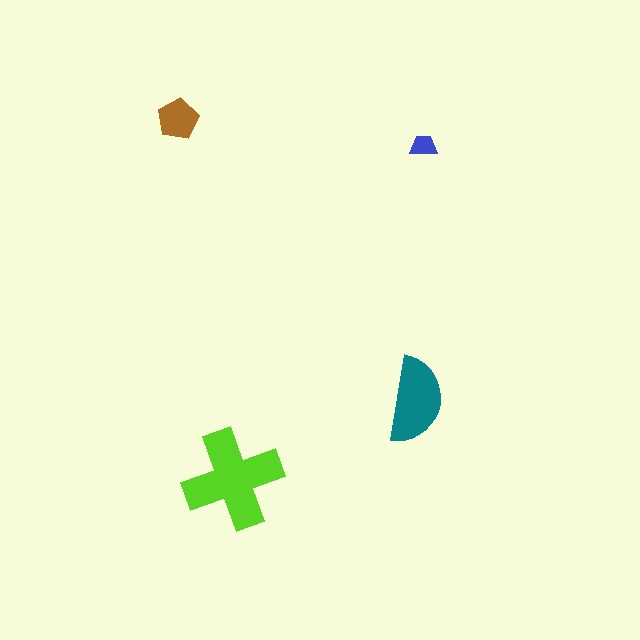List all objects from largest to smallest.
The lime cross, the teal semicircle, the brown pentagon, the blue trapezoid.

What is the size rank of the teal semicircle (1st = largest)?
2nd.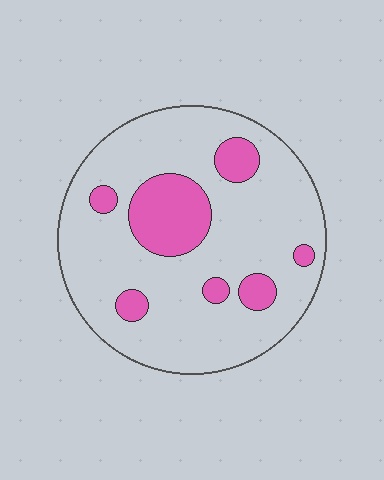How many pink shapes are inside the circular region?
7.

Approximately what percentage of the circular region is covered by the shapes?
Approximately 20%.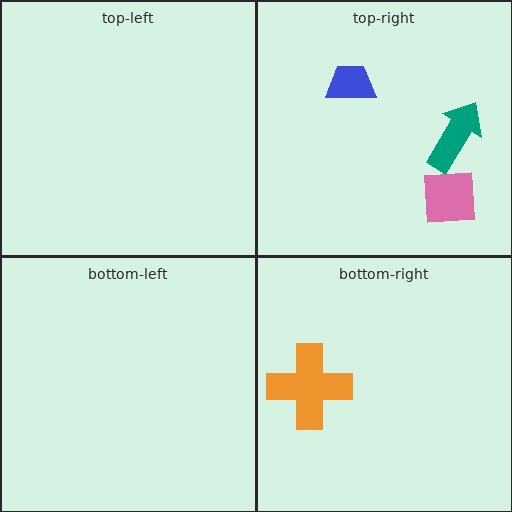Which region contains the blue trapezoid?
The top-right region.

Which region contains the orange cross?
The bottom-right region.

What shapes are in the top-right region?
The blue trapezoid, the pink square, the teal arrow.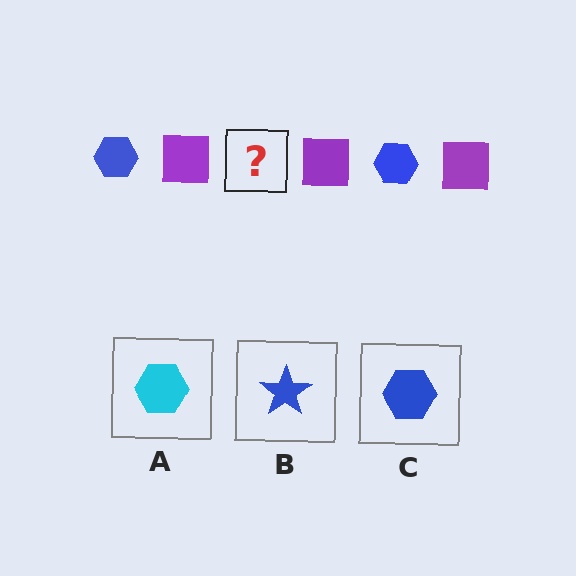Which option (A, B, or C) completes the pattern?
C.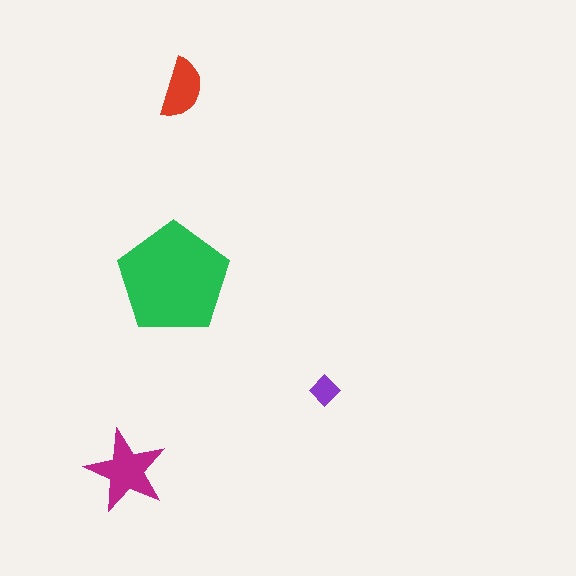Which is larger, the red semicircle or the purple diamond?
The red semicircle.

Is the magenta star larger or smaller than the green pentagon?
Smaller.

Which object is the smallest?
The purple diamond.